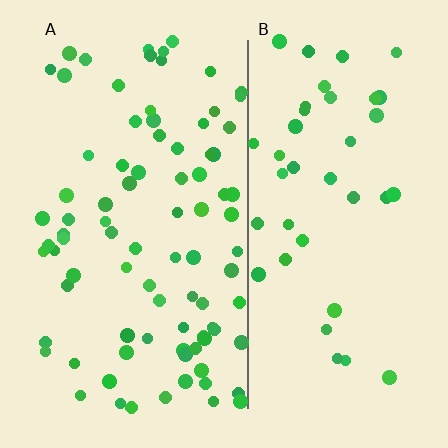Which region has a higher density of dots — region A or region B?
A (the left).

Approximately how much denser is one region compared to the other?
Approximately 2.1× — region A over region B.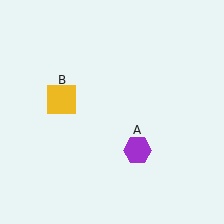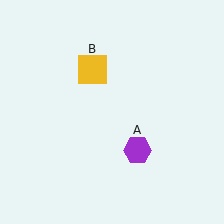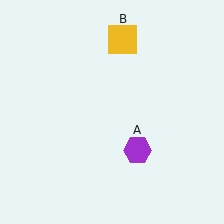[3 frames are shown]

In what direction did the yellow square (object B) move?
The yellow square (object B) moved up and to the right.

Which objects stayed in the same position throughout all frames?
Purple hexagon (object A) remained stationary.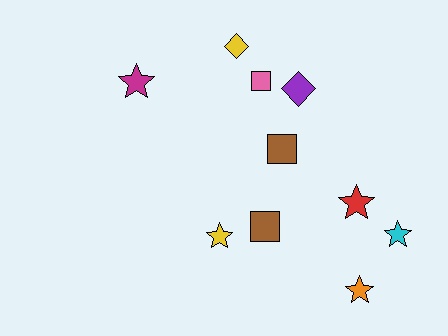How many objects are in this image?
There are 10 objects.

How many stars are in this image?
There are 5 stars.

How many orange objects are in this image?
There is 1 orange object.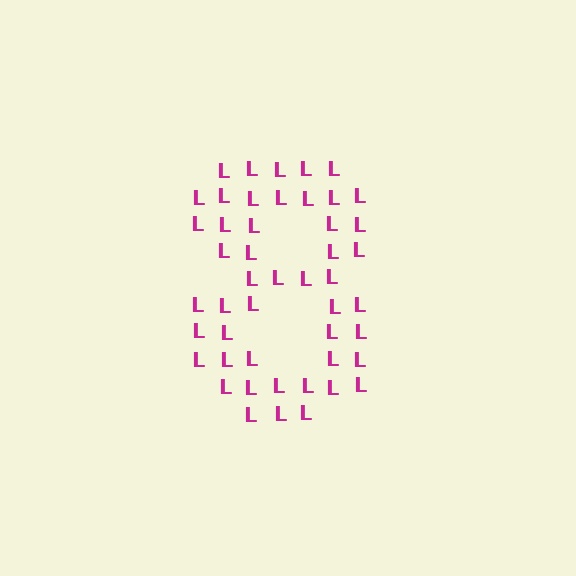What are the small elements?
The small elements are letter L's.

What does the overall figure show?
The overall figure shows the digit 8.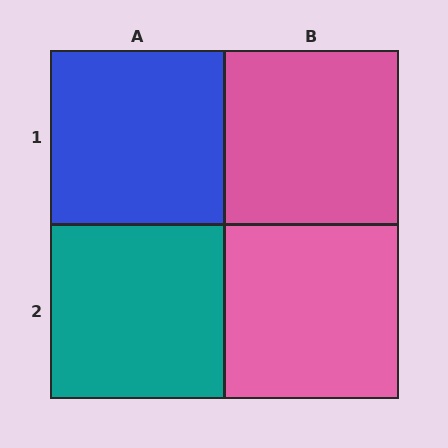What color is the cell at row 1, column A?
Blue.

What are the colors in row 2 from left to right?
Teal, pink.